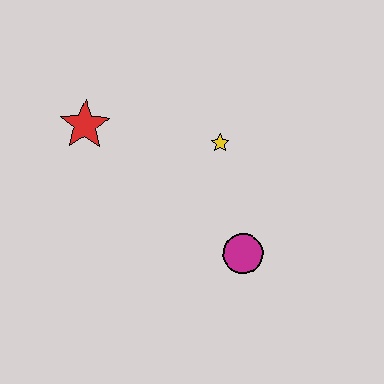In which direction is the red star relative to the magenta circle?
The red star is to the left of the magenta circle.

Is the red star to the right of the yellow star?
No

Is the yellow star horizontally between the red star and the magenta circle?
Yes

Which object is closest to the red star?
The yellow star is closest to the red star.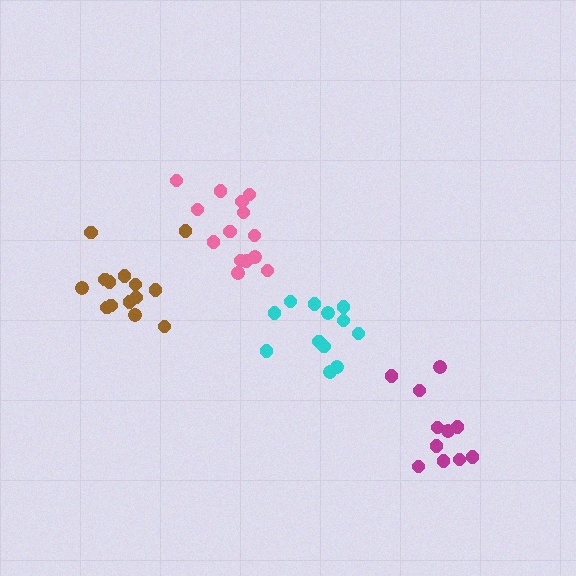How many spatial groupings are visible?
There are 4 spatial groupings.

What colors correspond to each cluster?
The clusters are colored: magenta, cyan, brown, pink.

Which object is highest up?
The pink cluster is topmost.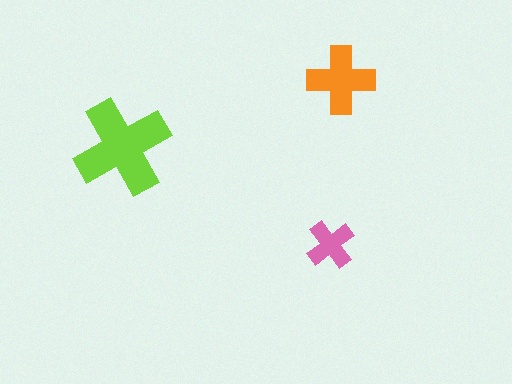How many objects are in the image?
There are 3 objects in the image.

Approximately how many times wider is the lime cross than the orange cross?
About 1.5 times wider.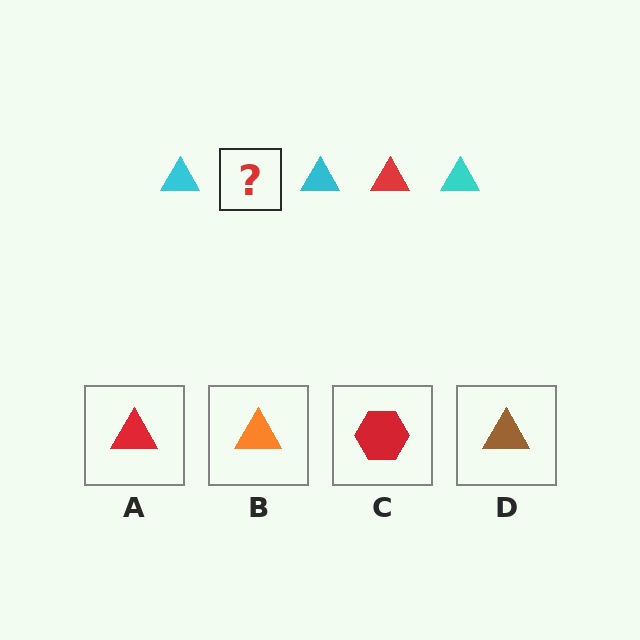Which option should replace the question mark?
Option A.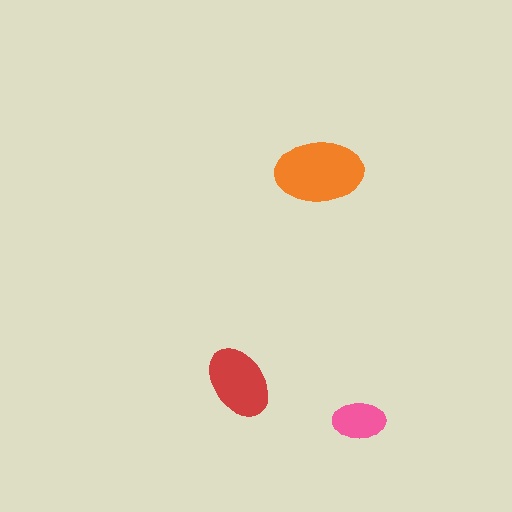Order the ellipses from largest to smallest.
the orange one, the red one, the pink one.